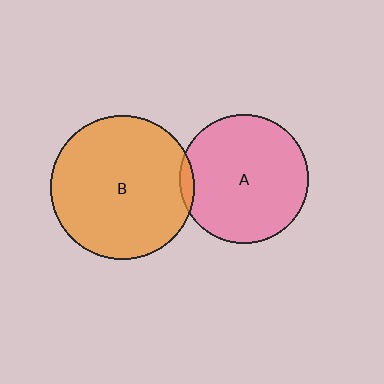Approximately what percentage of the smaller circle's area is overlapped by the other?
Approximately 5%.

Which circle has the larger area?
Circle B (orange).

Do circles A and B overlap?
Yes.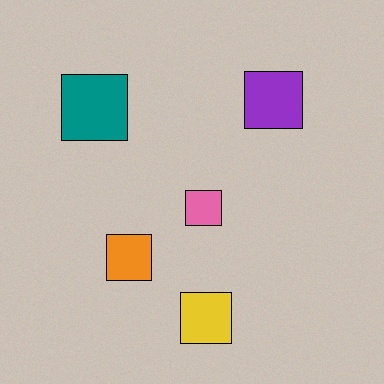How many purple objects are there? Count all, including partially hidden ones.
There is 1 purple object.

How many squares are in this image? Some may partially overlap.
There are 5 squares.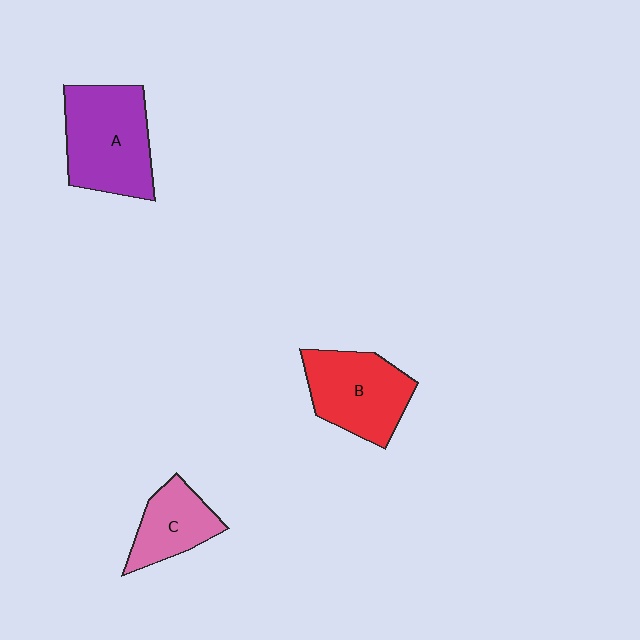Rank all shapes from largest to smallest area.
From largest to smallest: A (purple), B (red), C (pink).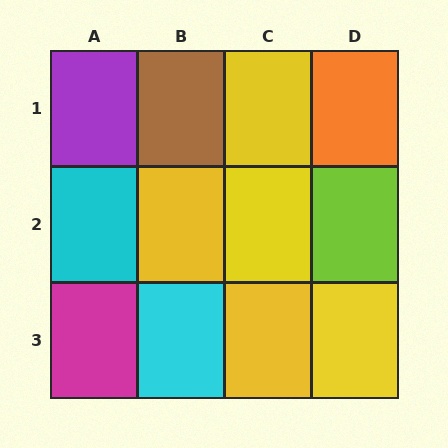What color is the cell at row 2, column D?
Lime.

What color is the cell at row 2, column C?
Yellow.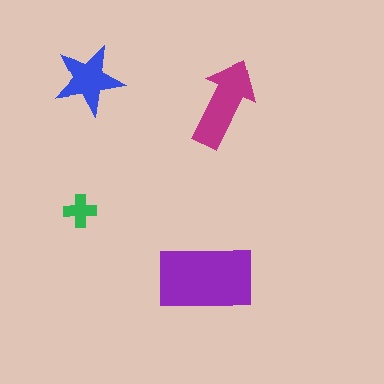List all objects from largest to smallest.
The purple rectangle, the magenta arrow, the blue star, the green cross.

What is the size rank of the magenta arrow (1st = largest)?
2nd.